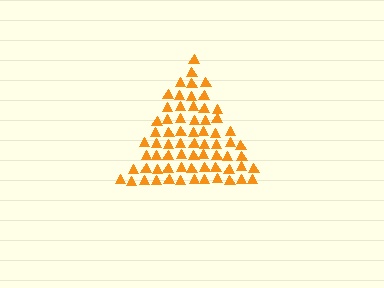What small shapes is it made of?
It is made of small triangles.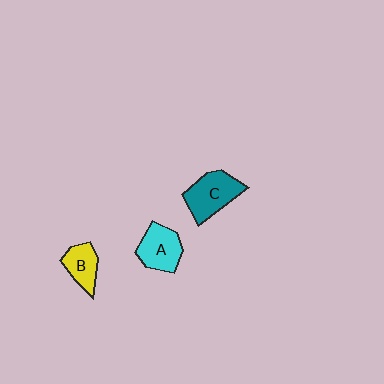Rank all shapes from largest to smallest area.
From largest to smallest: C (teal), A (cyan), B (yellow).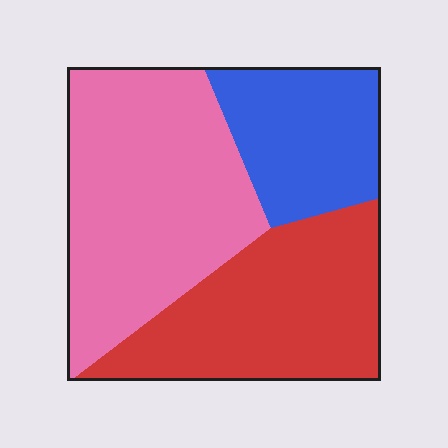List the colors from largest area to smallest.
From largest to smallest: pink, red, blue.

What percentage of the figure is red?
Red takes up between a quarter and a half of the figure.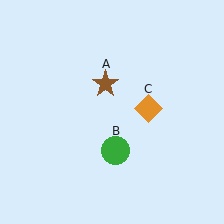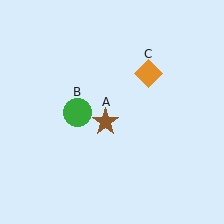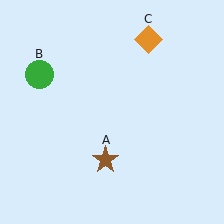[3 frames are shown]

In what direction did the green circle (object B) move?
The green circle (object B) moved up and to the left.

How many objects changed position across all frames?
3 objects changed position: brown star (object A), green circle (object B), orange diamond (object C).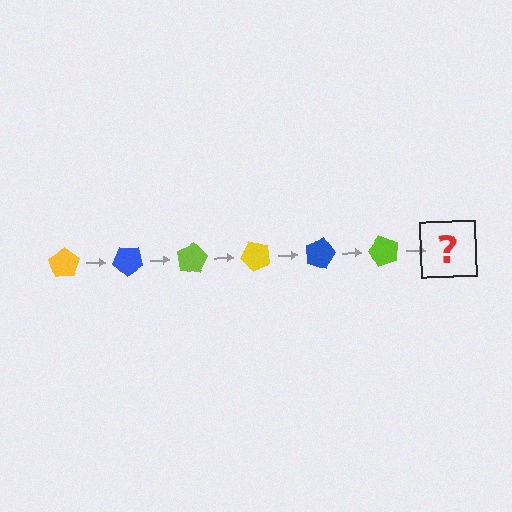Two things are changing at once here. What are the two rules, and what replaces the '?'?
The two rules are that it rotates 40 degrees each step and the color cycles through yellow, blue, and lime. The '?' should be a yellow pentagon, rotated 240 degrees from the start.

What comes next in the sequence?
The next element should be a yellow pentagon, rotated 240 degrees from the start.